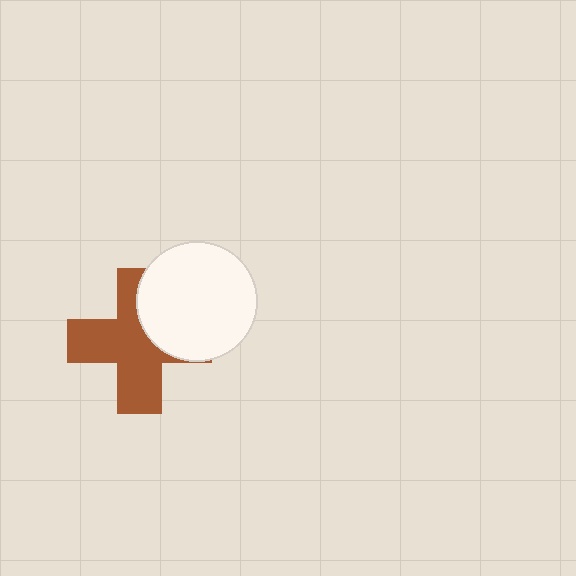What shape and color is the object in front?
The object in front is a white circle.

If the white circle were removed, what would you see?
You would see the complete brown cross.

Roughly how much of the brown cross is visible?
Most of it is visible (roughly 67%).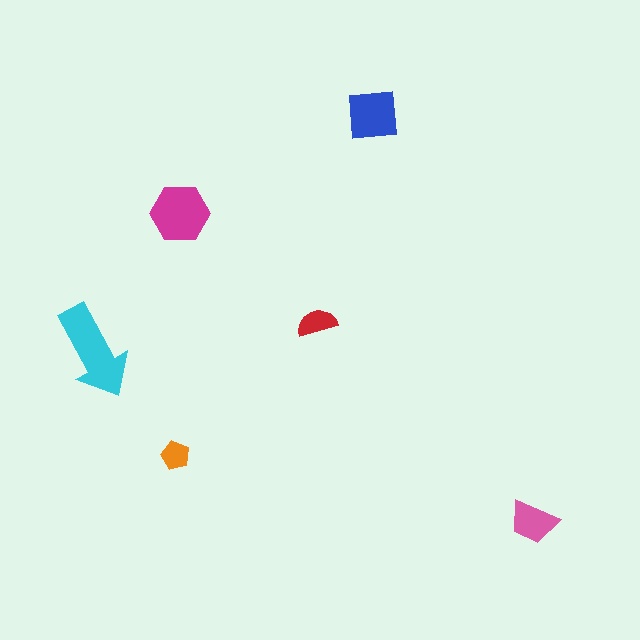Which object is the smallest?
The orange pentagon.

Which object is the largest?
The cyan arrow.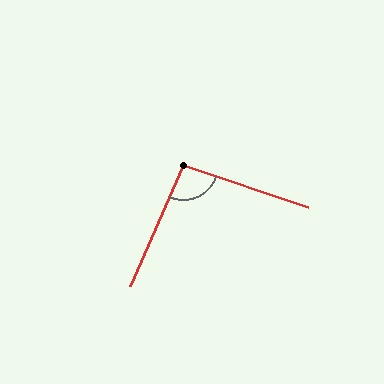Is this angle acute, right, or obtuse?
It is approximately a right angle.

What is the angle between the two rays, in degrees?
Approximately 95 degrees.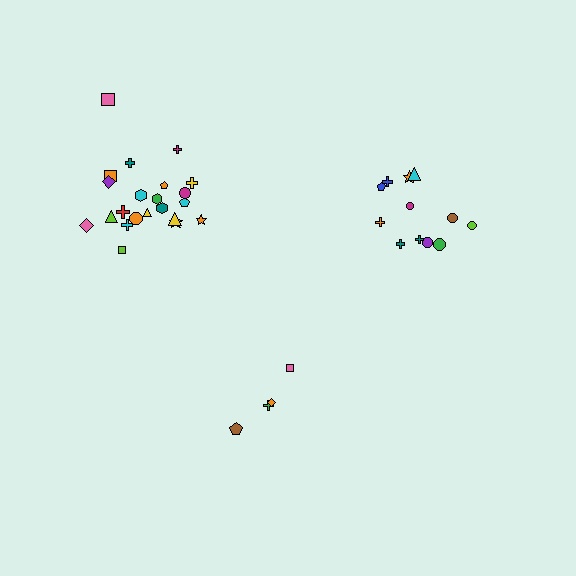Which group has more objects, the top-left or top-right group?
The top-left group.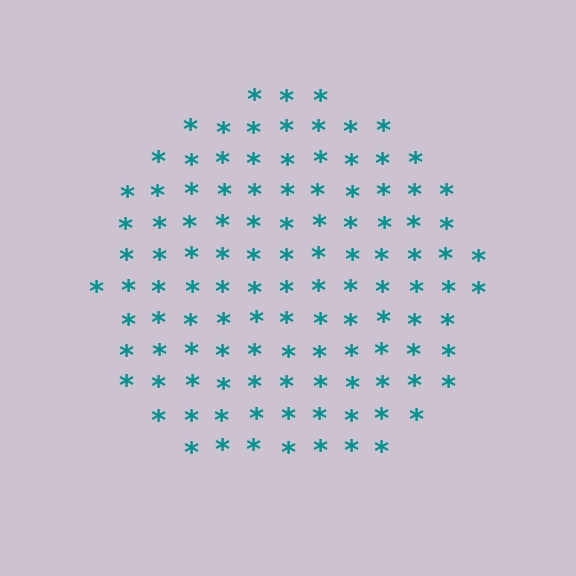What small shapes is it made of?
It is made of small asterisks.